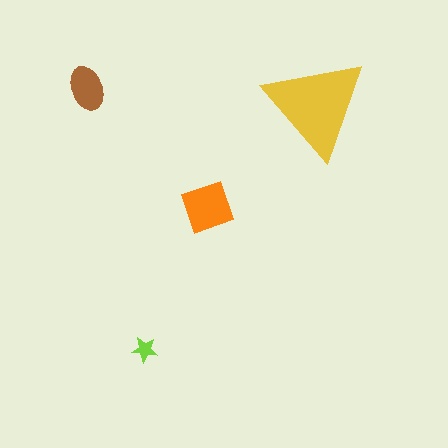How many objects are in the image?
There are 4 objects in the image.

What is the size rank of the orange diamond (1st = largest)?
2nd.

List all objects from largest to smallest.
The yellow triangle, the orange diamond, the brown ellipse, the lime star.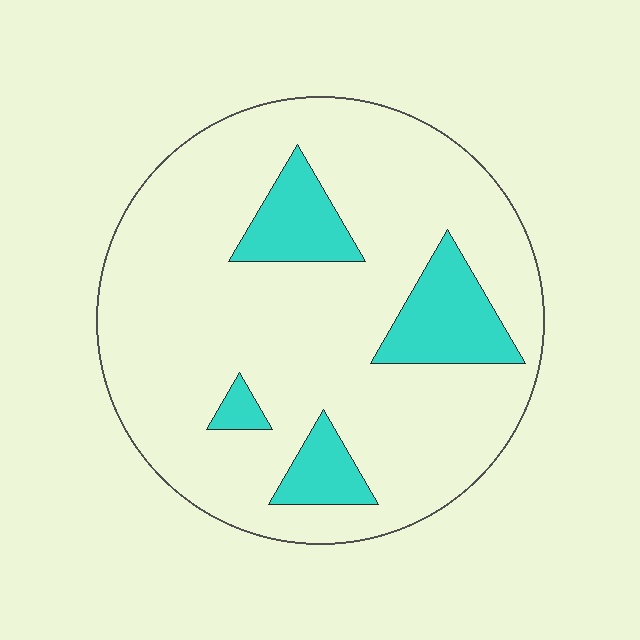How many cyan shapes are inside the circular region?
4.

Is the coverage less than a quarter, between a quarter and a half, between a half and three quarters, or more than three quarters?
Less than a quarter.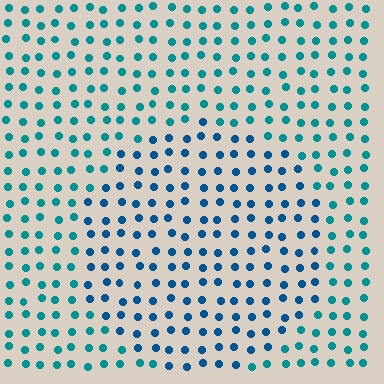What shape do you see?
I see a circle.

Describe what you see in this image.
The image is filled with small teal elements in a uniform arrangement. A circle-shaped region is visible where the elements are tinted to a slightly different hue, forming a subtle color boundary.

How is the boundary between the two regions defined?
The boundary is defined purely by a slight shift in hue (about 26 degrees). Spacing, size, and orientation are identical on both sides.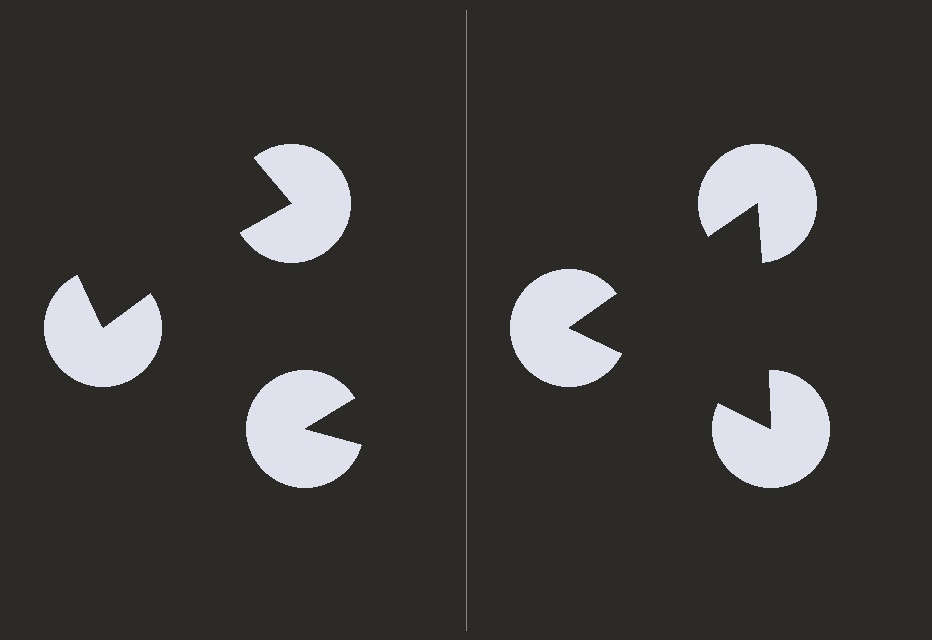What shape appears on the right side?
An illusory triangle.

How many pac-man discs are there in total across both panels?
6 — 3 on each side.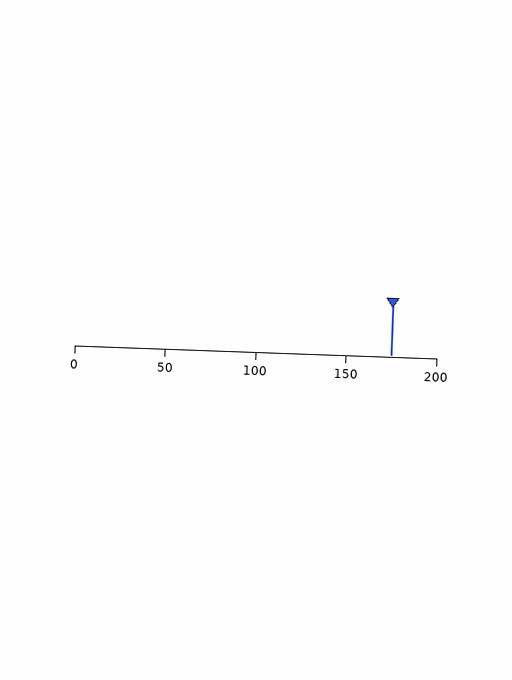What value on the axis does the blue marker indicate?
The marker indicates approximately 175.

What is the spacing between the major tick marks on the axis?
The major ticks are spaced 50 apart.